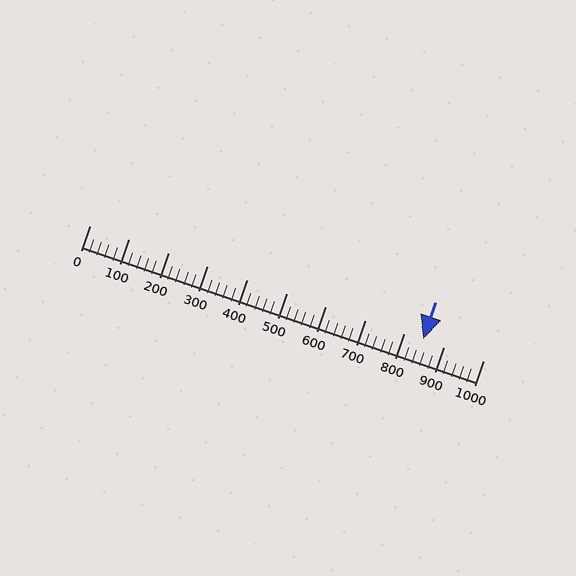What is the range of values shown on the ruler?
The ruler shows values from 0 to 1000.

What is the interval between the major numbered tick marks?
The major tick marks are spaced 100 units apart.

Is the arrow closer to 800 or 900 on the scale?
The arrow is closer to 800.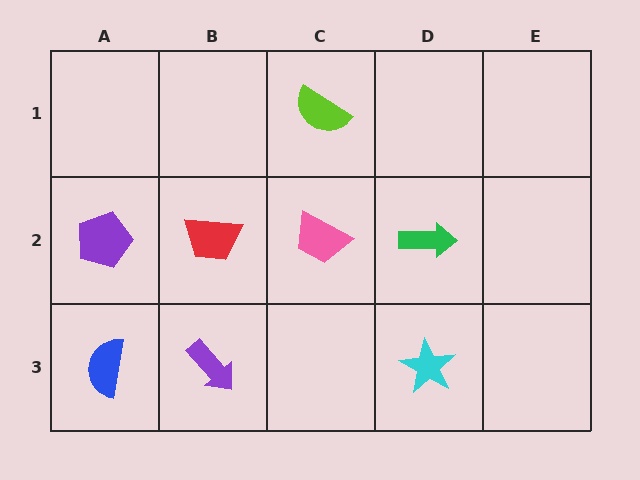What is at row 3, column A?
A blue semicircle.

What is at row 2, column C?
A pink trapezoid.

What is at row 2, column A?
A purple pentagon.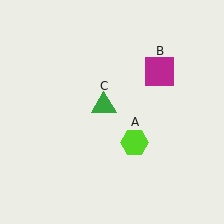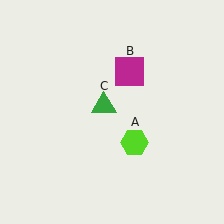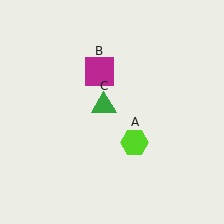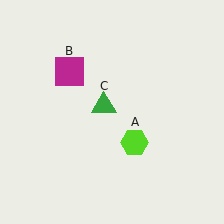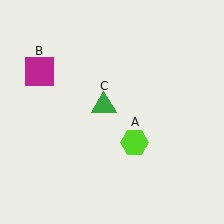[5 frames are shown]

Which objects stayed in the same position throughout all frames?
Lime hexagon (object A) and green triangle (object C) remained stationary.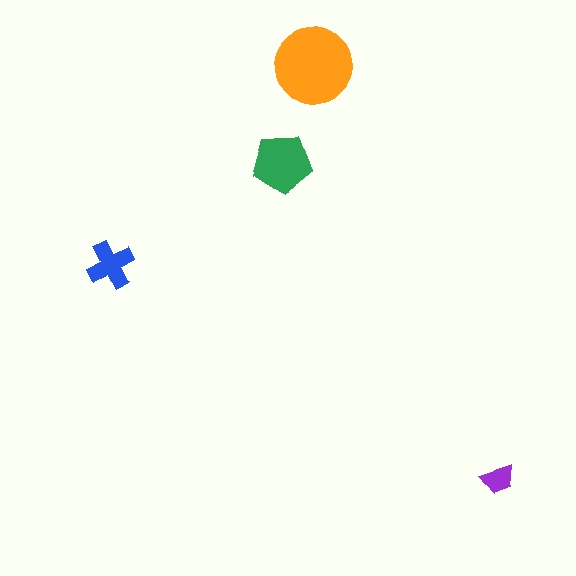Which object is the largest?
The orange circle.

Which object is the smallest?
The purple trapezoid.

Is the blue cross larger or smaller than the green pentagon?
Smaller.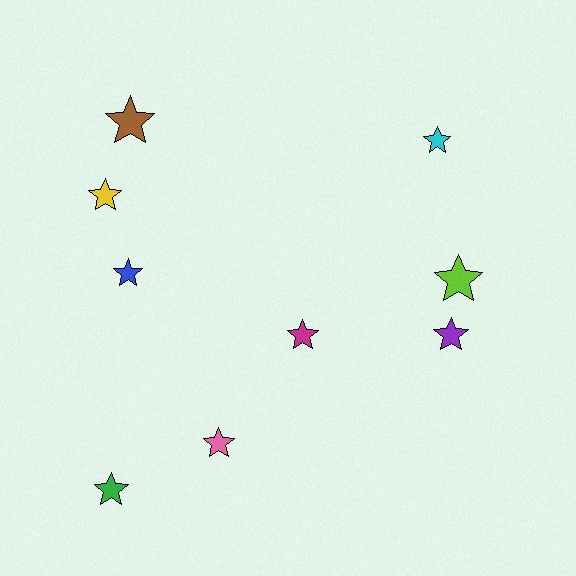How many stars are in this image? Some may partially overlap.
There are 9 stars.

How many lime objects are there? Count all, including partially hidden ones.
There is 1 lime object.